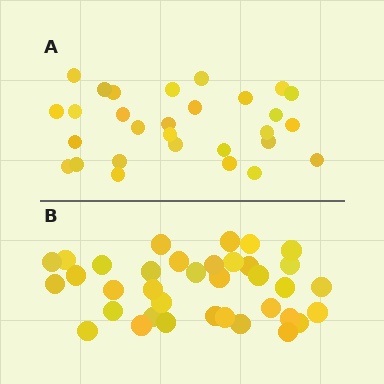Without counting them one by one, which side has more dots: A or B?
Region B (the bottom region) has more dots.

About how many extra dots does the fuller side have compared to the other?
Region B has roughly 8 or so more dots than region A.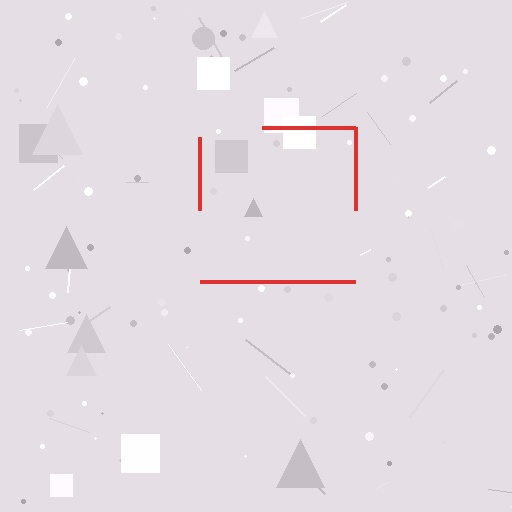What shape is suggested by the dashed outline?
The dashed outline suggests a square.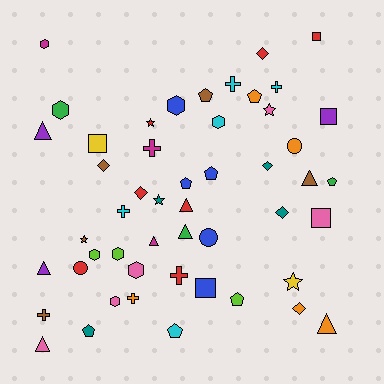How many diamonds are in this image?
There are 6 diamonds.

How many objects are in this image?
There are 50 objects.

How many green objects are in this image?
There are 3 green objects.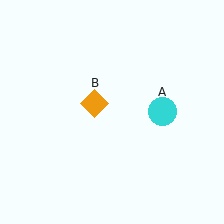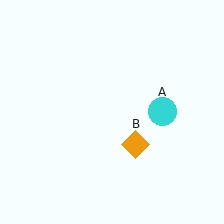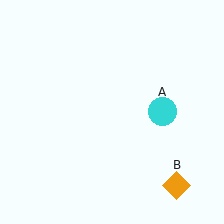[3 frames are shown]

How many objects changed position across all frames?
1 object changed position: orange diamond (object B).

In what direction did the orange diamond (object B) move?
The orange diamond (object B) moved down and to the right.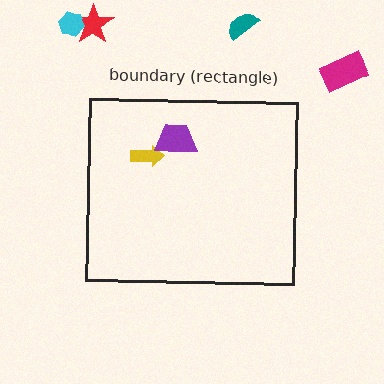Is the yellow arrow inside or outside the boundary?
Inside.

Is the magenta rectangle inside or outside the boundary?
Outside.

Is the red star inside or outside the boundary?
Outside.